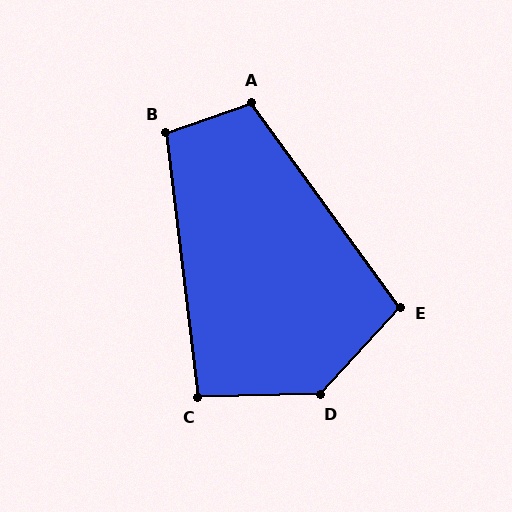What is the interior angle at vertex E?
Approximately 102 degrees (obtuse).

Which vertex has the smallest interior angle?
C, at approximately 96 degrees.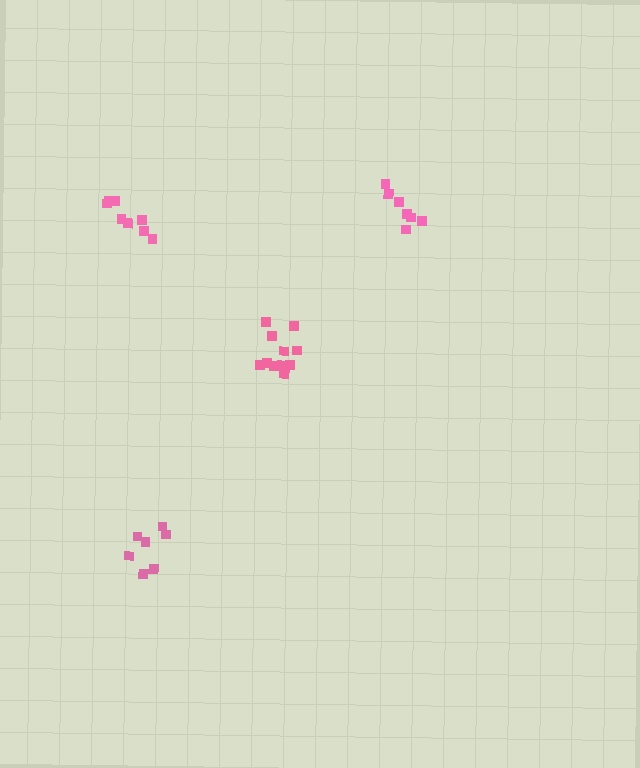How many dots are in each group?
Group 1: 7 dots, Group 2: 7 dots, Group 3: 13 dots, Group 4: 8 dots (35 total).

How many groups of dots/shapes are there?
There are 4 groups.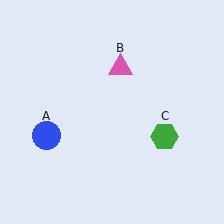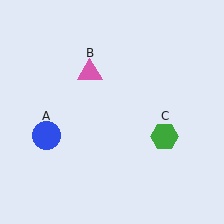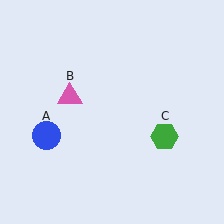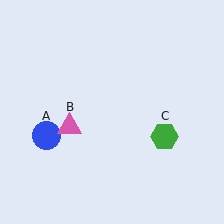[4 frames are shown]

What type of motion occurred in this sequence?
The pink triangle (object B) rotated counterclockwise around the center of the scene.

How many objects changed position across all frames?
1 object changed position: pink triangle (object B).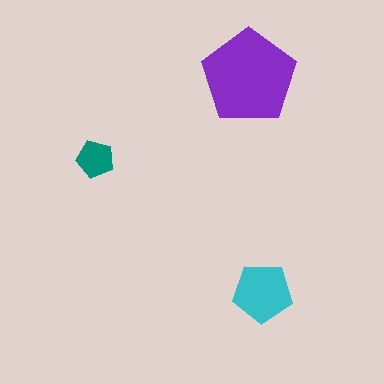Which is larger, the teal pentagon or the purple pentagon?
The purple one.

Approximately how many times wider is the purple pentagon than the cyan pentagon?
About 1.5 times wider.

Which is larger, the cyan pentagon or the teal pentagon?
The cyan one.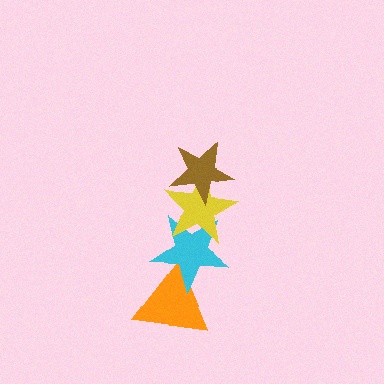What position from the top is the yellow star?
The yellow star is 2nd from the top.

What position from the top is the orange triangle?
The orange triangle is 4th from the top.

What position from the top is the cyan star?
The cyan star is 3rd from the top.